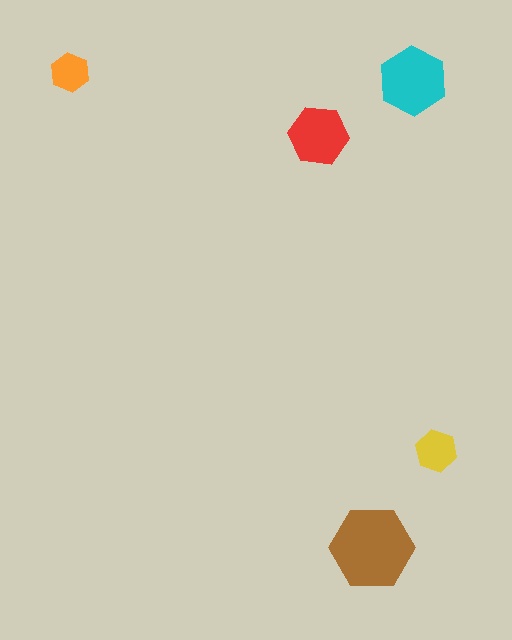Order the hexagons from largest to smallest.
the brown one, the cyan one, the red one, the yellow one, the orange one.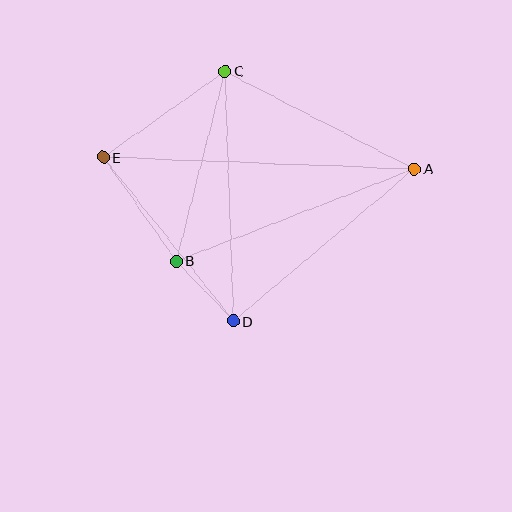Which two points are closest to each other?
Points B and D are closest to each other.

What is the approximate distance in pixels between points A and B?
The distance between A and B is approximately 256 pixels.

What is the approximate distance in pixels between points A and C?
The distance between A and C is approximately 213 pixels.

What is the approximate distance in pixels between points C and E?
The distance between C and E is approximately 149 pixels.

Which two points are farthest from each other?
Points A and E are farthest from each other.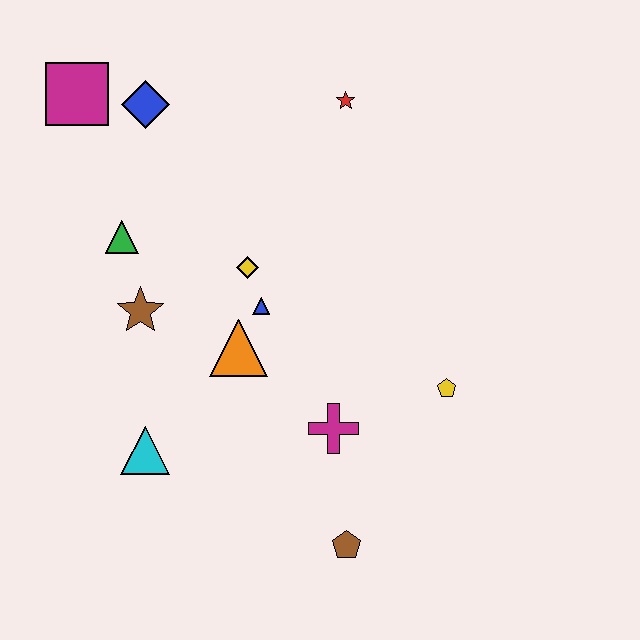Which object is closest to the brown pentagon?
The magenta cross is closest to the brown pentagon.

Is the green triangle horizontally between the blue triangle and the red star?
No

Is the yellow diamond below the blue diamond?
Yes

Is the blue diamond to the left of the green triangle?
No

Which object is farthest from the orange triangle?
The magenta square is farthest from the orange triangle.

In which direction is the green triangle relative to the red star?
The green triangle is to the left of the red star.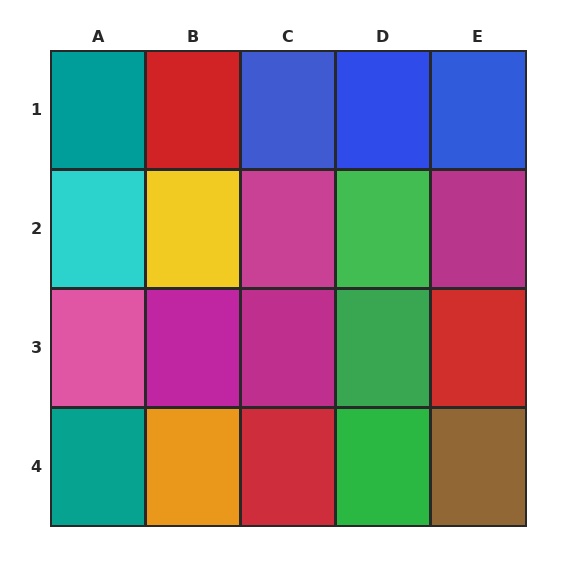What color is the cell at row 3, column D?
Green.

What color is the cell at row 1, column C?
Blue.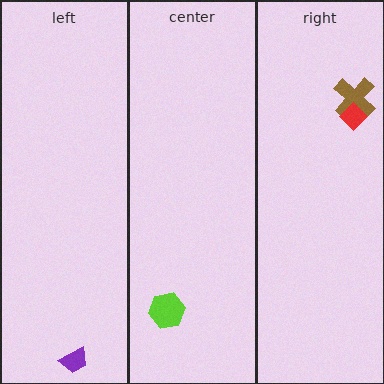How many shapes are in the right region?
2.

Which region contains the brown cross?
The right region.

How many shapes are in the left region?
1.